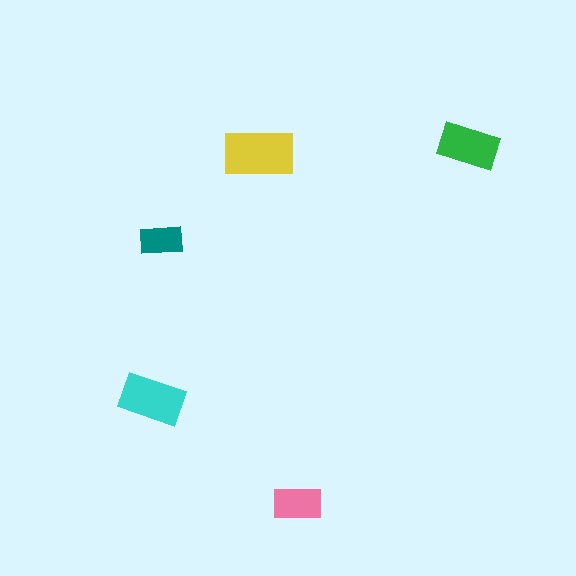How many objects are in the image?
There are 5 objects in the image.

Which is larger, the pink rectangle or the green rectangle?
The green one.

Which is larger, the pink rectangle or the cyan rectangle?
The cyan one.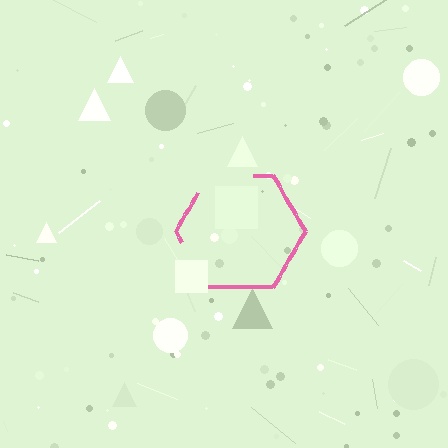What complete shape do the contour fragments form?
The contour fragments form a hexagon.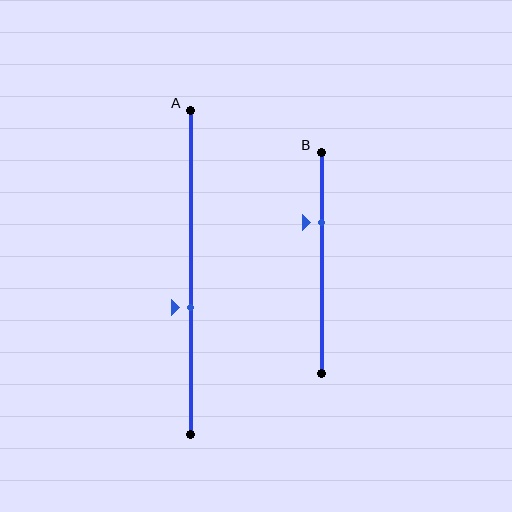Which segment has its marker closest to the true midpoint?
Segment A has its marker closest to the true midpoint.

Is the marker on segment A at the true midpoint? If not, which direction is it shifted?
No, the marker on segment A is shifted downward by about 11% of the segment length.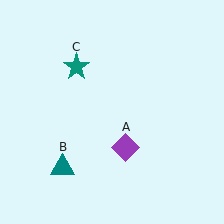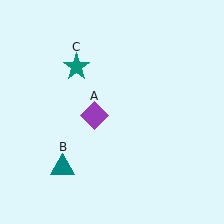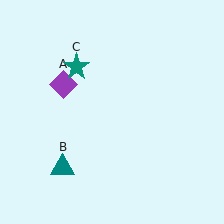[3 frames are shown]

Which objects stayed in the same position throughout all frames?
Teal triangle (object B) and teal star (object C) remained stationary.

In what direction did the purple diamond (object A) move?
The purple diamond (object A) moved up and to the left.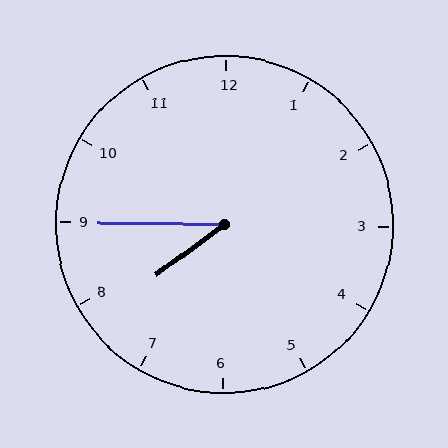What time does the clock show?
7:45.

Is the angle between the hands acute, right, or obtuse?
It is acute.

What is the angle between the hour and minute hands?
Approximately 38 degrees.